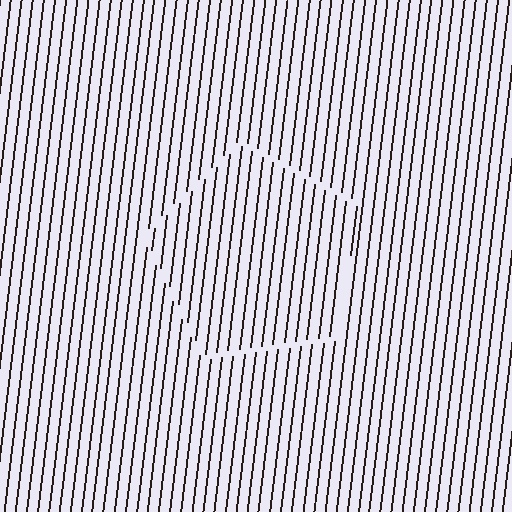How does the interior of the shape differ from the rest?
The interior of the shape contains the same grating, shifted by half a period — the contour is defined by the phase discontinuity where line-ends from the inner and outer gratings abut.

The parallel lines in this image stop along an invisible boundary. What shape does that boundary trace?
An illusory pentagon. The interior of the shape contains the same grating, shifted by half a period — the contour is defined by the phase discontinuity where line-ends from the inner and outer gratings abut.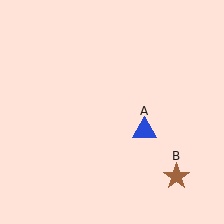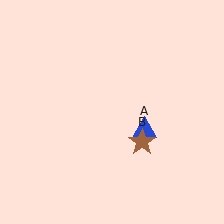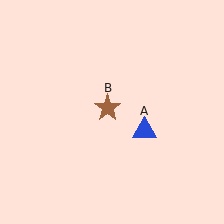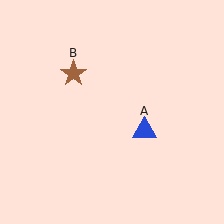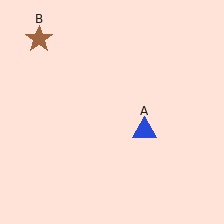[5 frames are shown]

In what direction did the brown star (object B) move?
The brown star (object B) moved up and to the left.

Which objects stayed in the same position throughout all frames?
Blue triangle (object A) remained stationary.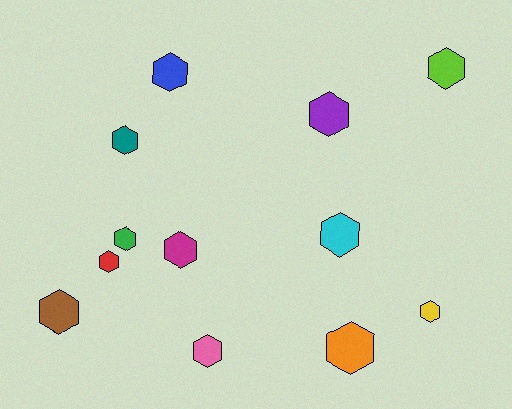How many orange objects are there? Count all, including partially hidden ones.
There is 1 orange object.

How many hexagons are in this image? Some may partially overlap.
There are 12 hexagons.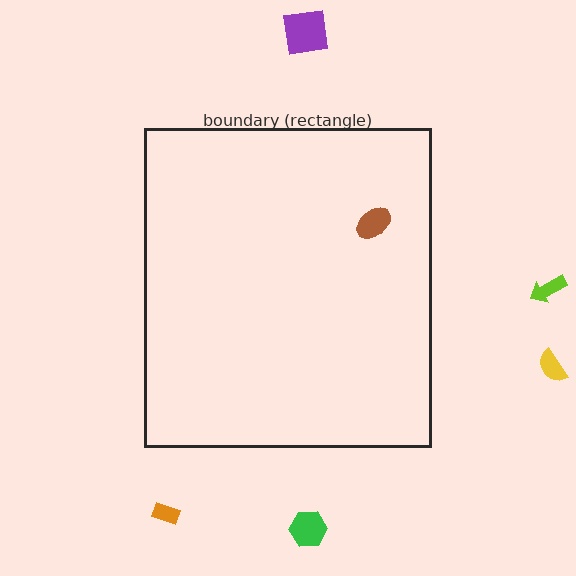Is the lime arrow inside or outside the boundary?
Outside.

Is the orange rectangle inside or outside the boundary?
Outside.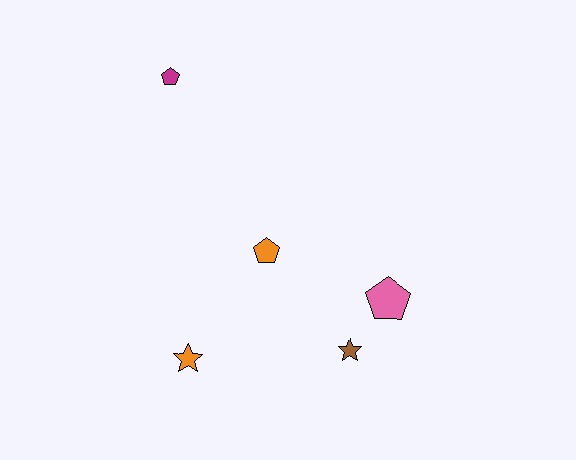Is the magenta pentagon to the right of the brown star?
No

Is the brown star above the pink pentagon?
No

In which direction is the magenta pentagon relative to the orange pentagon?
The magenta pentagon is above the orange pentagon.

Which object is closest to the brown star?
The pink pentagon is closest to the brown star.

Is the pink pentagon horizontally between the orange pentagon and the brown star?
No